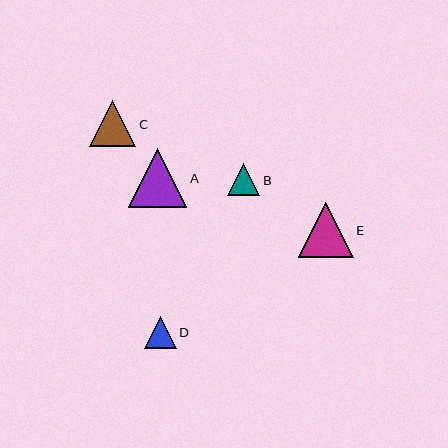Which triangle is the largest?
Triangle A is the largest with a size of approximately 58 pixels.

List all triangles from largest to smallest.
From largest to smallest: A, E, C, B, D.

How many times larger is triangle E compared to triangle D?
Triangle E is approximately 1.7 times the size of triangle D.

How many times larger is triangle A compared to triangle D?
Triangle A is approximately 1.8 times the size of triangle D.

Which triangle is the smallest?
Triangle D is the smallest with a size of approximately 32 pixels.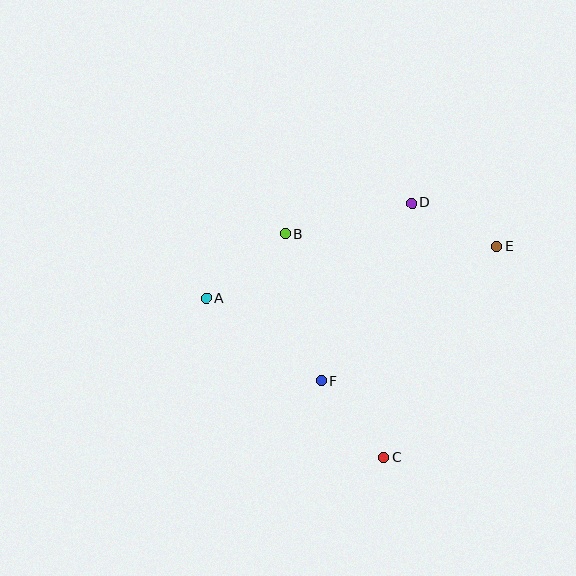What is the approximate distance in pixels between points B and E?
The distance between B and E is approximately 212 pixels.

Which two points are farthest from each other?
Points A and E are farthest from each other.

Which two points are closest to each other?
Points D and E are closest to each other.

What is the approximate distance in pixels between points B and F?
The distance between B and F is approximately 152 pixels.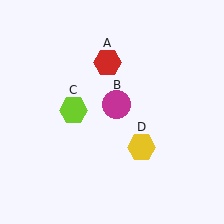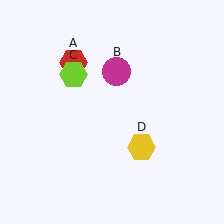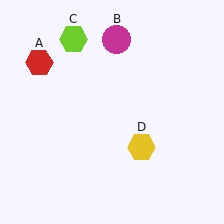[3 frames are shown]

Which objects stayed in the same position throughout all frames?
Yellow hexagon (object D) remained stationary.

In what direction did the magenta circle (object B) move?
The magenta circle (object B) moved up.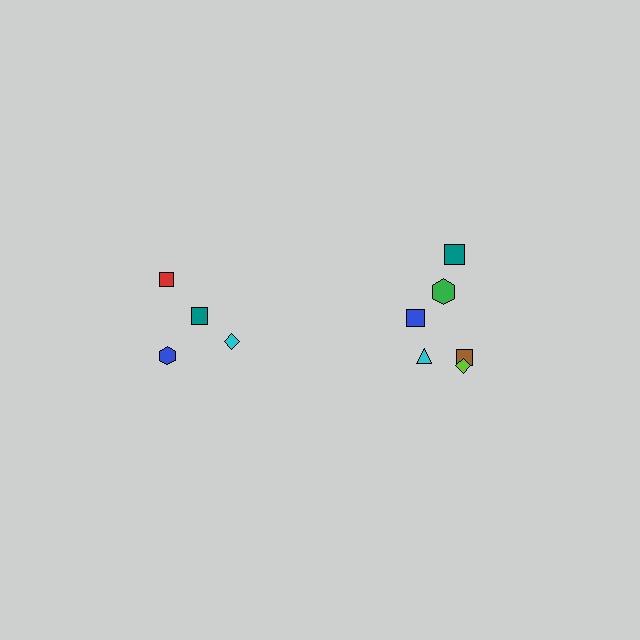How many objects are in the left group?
There are 4 objects.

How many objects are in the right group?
There are 6 objects.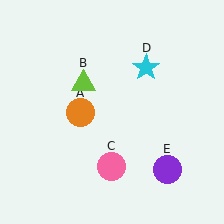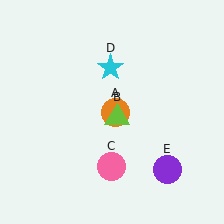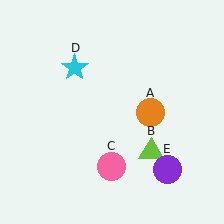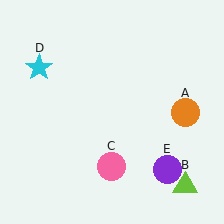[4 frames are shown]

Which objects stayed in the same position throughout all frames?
Pink circle (object C) and purple circle (object E) remained stationary.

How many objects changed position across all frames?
3 objects changed position: orange circle (object A), lime triangle (object B), cyan star (object D).